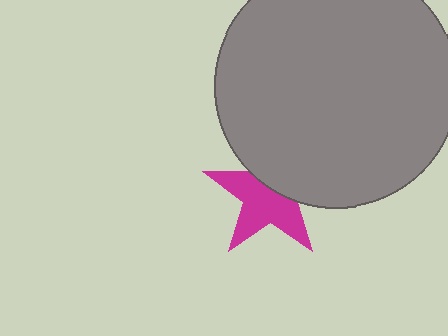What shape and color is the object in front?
The object in front is a gray circle.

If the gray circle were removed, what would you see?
You would see the complete magenta star.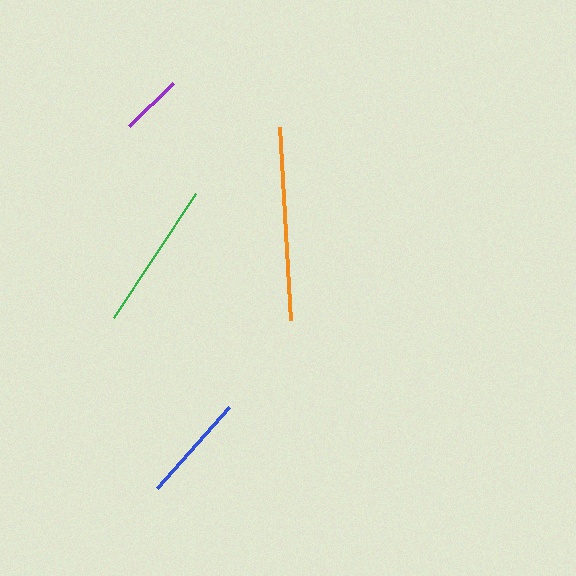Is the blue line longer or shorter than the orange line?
The orange line is longer than the blue line.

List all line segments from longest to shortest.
From longest to shortest: orange, green, blue, purple.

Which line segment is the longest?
The orange line is the longest at approximately 193 pixels.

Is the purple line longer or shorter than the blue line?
The blue line is longer than the purple line.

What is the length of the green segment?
The green segment is approximately 149 pixels long.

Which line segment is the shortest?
The purple line is the shortest at approximately 61 pixels.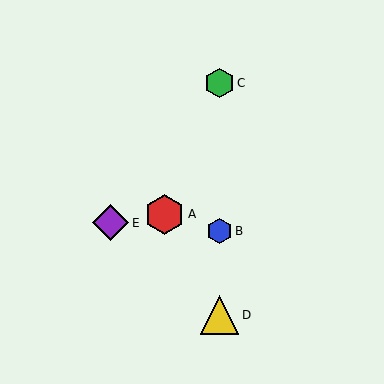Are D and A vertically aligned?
No, D is at x≈220 and A is at x≈165.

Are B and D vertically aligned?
Yes, both are at x≈220.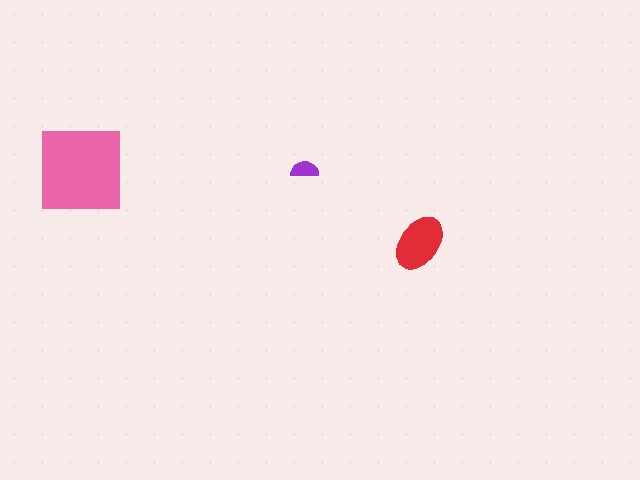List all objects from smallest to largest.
The purple semicircle, the red ellipse, the pink square.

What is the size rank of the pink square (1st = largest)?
1st.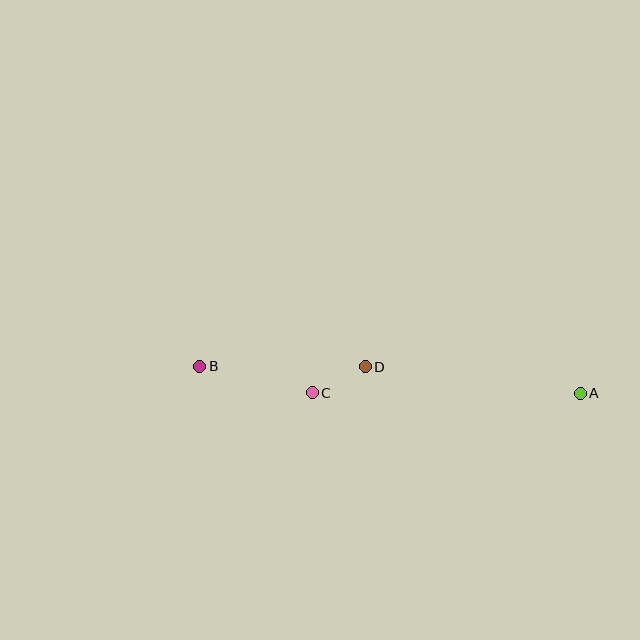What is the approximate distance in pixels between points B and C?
The distance between B and C is approximately 115 pixels.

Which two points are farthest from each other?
Points A and B are farthest from each other.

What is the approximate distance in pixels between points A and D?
The distance between A and D is approximately 217 pixels.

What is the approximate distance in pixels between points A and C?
The distance between A and C is approximately 268 pixels.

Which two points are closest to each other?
Points C and D are closest to each other.